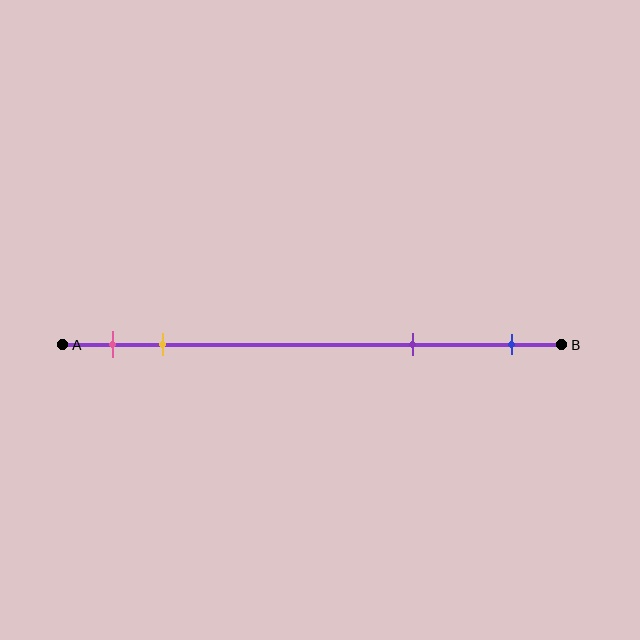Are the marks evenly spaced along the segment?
No, the marks are not evenly spaced.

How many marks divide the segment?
There are 4 marks dividing the segment.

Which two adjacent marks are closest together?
The pink and yellow marks are the closest adjacent pair.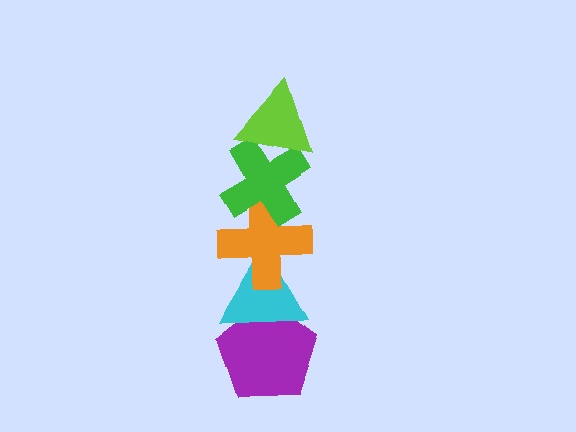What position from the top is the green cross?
The green cross is 2nd from the top.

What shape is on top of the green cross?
The lime triangle is on top of the green cross.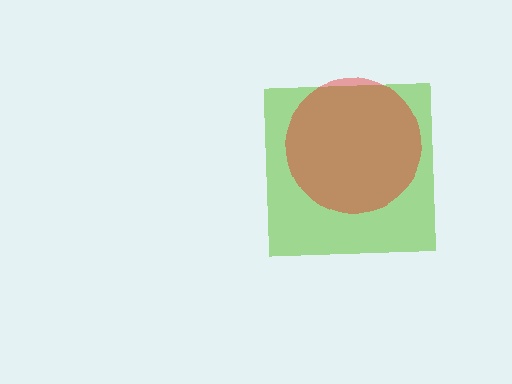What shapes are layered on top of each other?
The layered shapes are: a lime square, a red circle.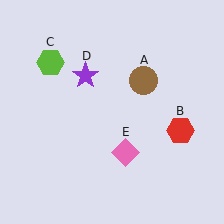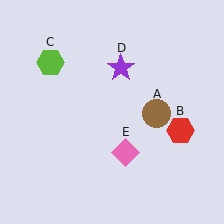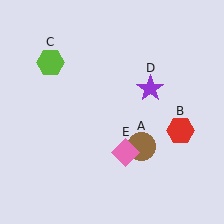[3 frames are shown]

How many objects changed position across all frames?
2 objects changed position: brown circle (object A), purple star (object D).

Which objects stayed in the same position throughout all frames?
Red hexagon (object B) and lime hexagon (object C) and pink diamond (object E) remained stationary.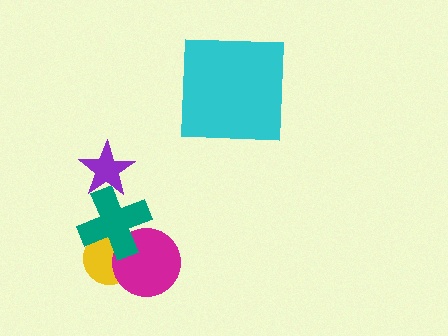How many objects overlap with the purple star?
1 object overlaps with the purple star.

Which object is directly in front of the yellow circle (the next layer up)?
The magenta circle is directly in front of the yellow circle.